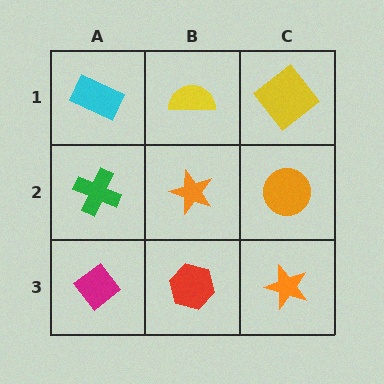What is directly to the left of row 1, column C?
A yellow semicircle.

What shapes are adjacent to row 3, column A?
A green cross (row 2, column A), a red hexagon (row 3, column B).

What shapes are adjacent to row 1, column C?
An orange circle (row 2, column C), a yellow semicircle (row 1, column B).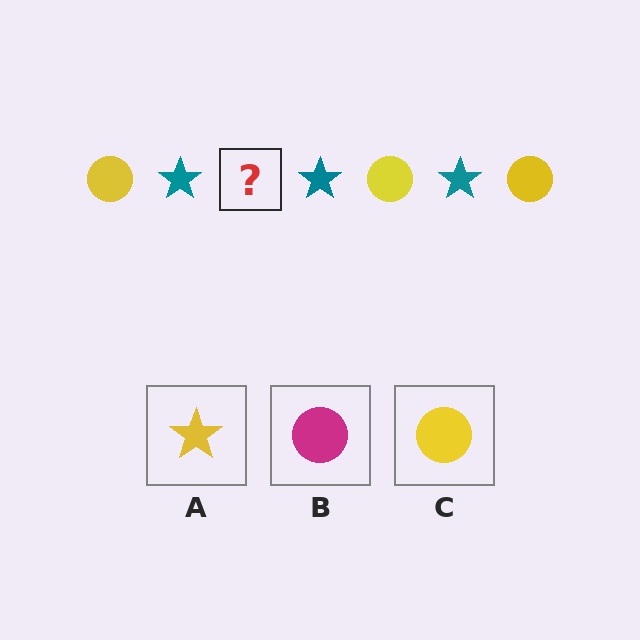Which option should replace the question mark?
Option C.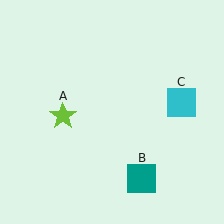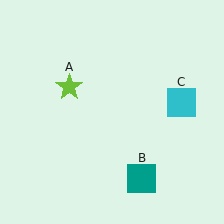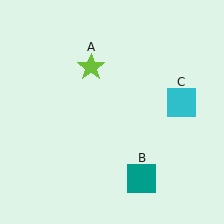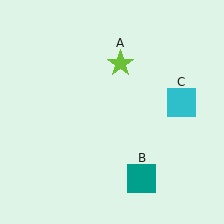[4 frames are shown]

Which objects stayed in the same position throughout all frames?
Teal square (object B) and cyan square (object C) remained stationary.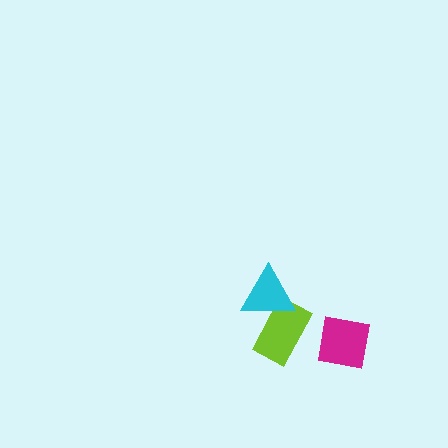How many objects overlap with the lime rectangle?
1 object overlaps with the lime rectangle.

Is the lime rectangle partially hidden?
Yes, it is partially covered by another shape.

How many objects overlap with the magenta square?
0 objects overlap with the magenta square.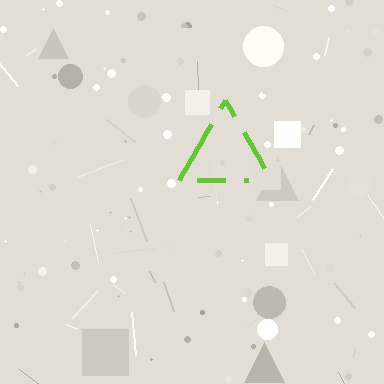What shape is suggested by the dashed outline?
The dashed outline suggests a triangle.